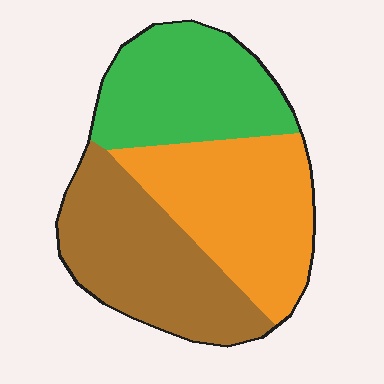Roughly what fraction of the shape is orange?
Orange covers about 35% of the shape.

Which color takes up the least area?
Green, at roughly 30%.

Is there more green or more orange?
Orange.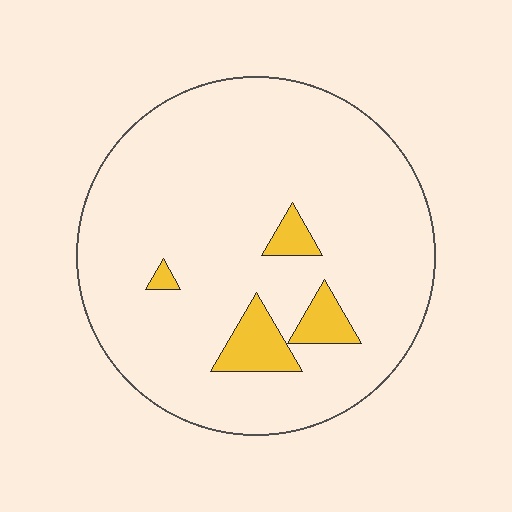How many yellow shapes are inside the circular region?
4.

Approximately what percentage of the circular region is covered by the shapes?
Approximately 10%.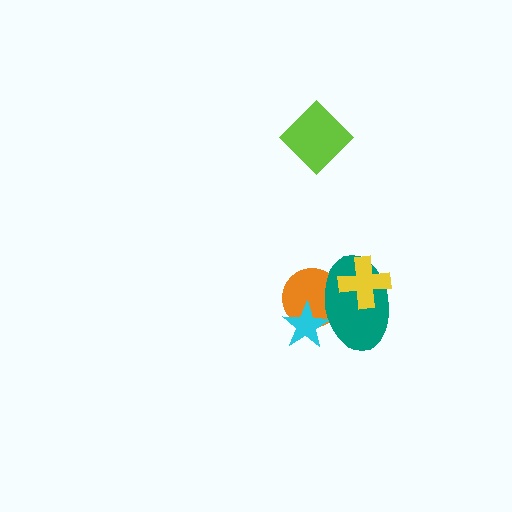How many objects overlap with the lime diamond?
0 objects overlap with the lime diamond.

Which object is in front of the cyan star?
The teal ellipse is in front of the cyan star.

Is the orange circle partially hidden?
Yes, it is partially covered by another shape.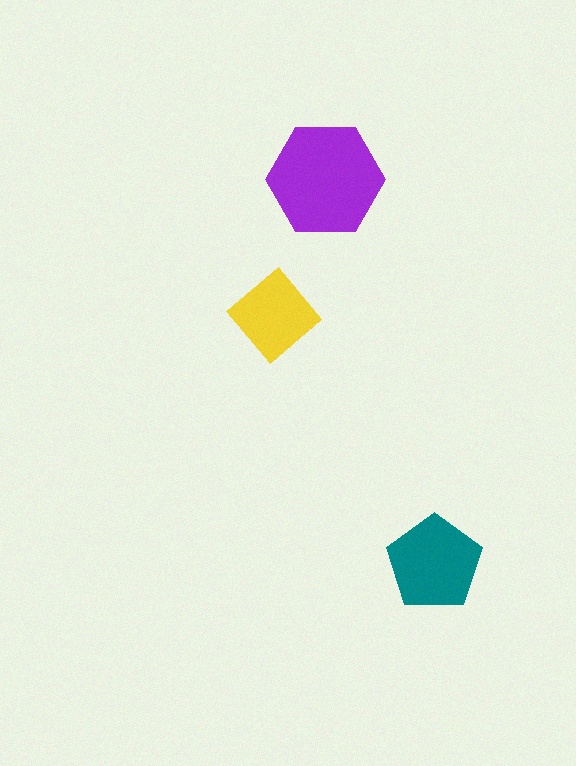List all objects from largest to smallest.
The purple hexagon, the teal pentagon, the yellow diamond.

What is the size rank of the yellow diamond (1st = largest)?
3rd.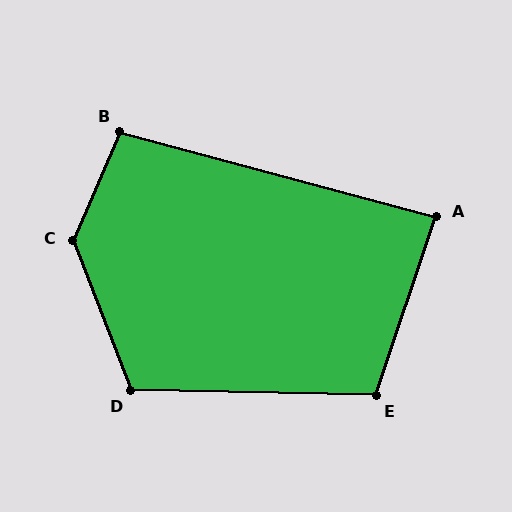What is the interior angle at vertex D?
Approximately 112 degrees (obtuse).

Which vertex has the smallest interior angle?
A, at approximately 87 degrees.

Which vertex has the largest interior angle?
C, at approximately 135 degrees.